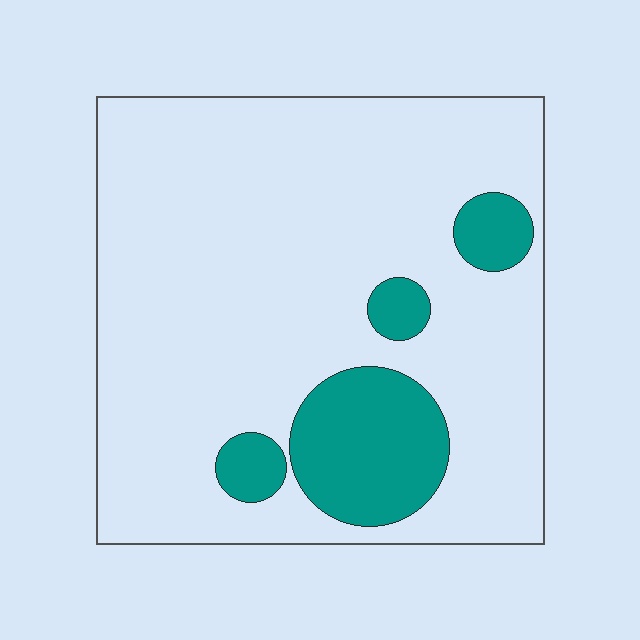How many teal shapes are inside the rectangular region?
4.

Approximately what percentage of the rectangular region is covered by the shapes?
Approximately 15%.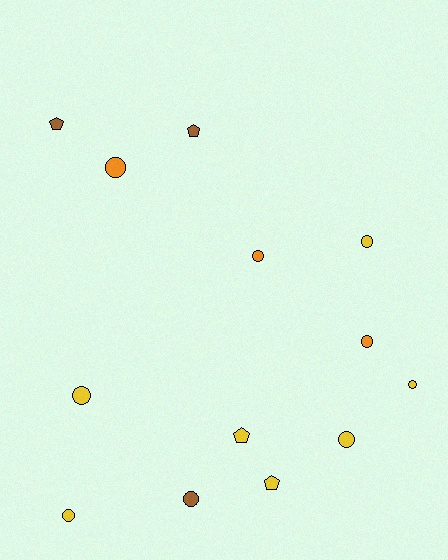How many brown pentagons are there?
There are 2 brown pentagons.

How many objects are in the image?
There are 13 objects.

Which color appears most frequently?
Yellow, with 7 objects.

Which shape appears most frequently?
Circle, with 9 objects.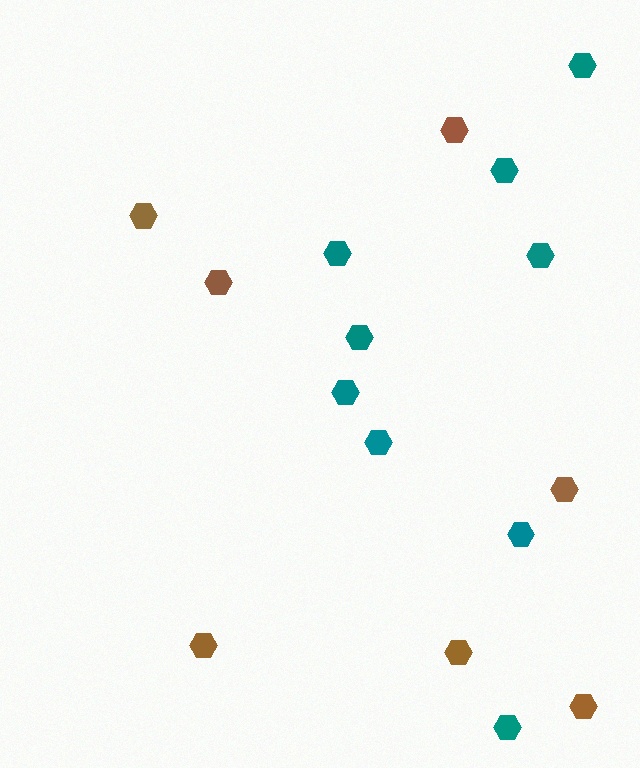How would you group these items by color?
There are 2 groups: one group of teal hexagons (9) and one group of brown hexagons (7).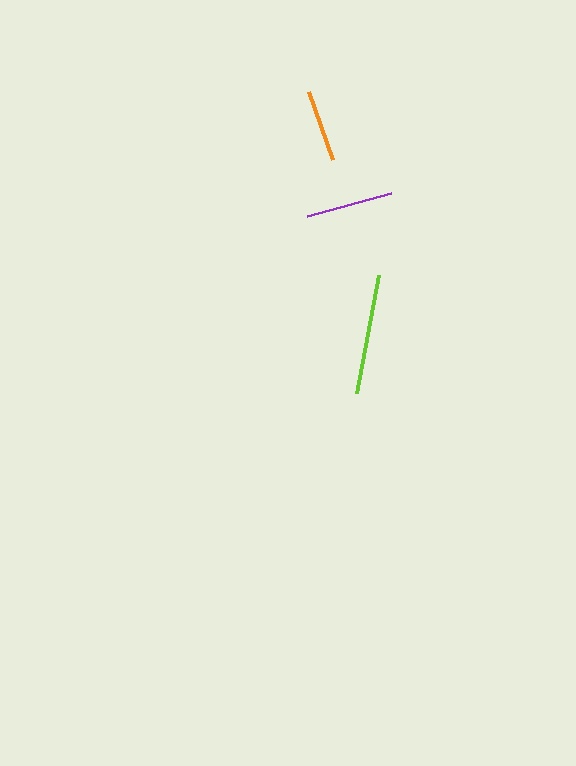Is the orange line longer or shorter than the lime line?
The lime line is longer than the orange line.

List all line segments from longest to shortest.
From longest to shortest: lime, purple, orange.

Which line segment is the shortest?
The orange line is the shortest at approximately 72 pixels.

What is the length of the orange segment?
The orange segment is approximately 72 pixels long.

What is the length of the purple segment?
The purple segment is approximately 86 pixels long.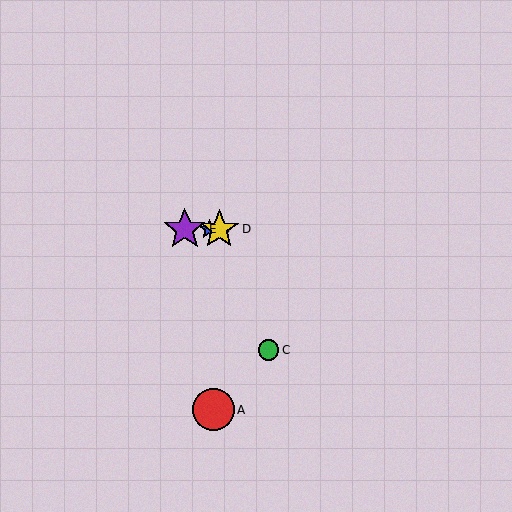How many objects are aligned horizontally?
3 objects (B, D, E) are aligned horizontally.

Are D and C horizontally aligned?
No, D is at y≈229 and C is at y≈350.